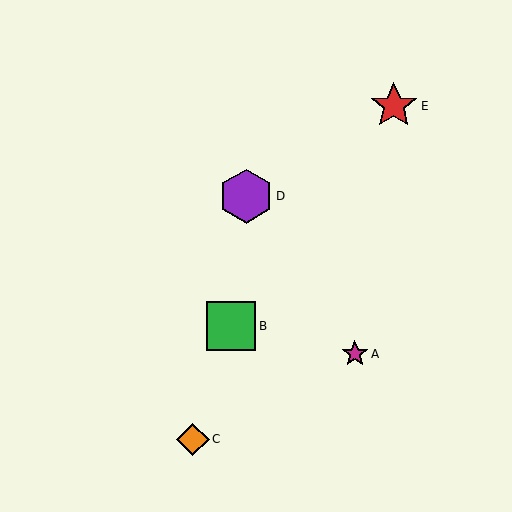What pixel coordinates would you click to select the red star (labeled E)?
Click at (394, 106) to select the red star E.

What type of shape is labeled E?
Shape E is a red star.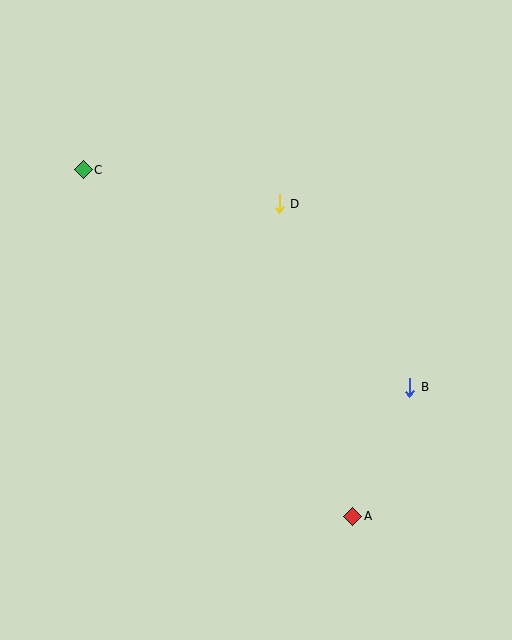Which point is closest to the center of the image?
Point D at (279, 204) is closest to the center.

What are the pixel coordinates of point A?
Point A is at (353, 516).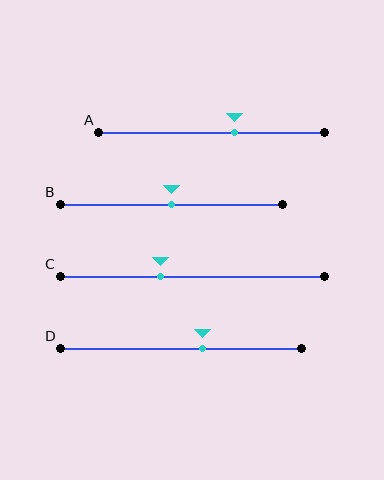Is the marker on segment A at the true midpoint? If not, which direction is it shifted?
No, the marker on segment A is shifted to the right by about 10% of the segment length.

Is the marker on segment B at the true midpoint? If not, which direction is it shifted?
Yes, the marker on segment B is at the true midpoint.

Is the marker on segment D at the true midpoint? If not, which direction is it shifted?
No, the marker on segment D is shifted to the right by about 9% of the segment length.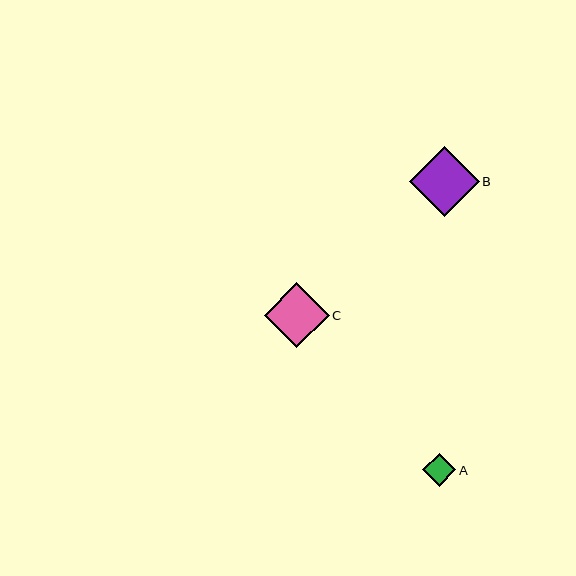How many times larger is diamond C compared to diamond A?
Diamond C is approximately 2.0 times the size of diamond A.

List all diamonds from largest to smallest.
From largest to smallest: B, C, A.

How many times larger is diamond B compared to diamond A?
Diamond B is approximately 2.1 times the size of diamond A.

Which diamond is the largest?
Diamond B is the largest with a size of approximately 70 pixels.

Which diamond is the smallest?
Diamond A is the smallest with a size of approximately 33 pixels.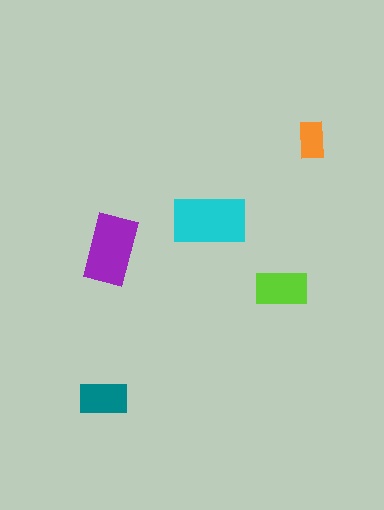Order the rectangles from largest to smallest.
the cyan one, the purple one, the lime one, the teal one, the orange one.